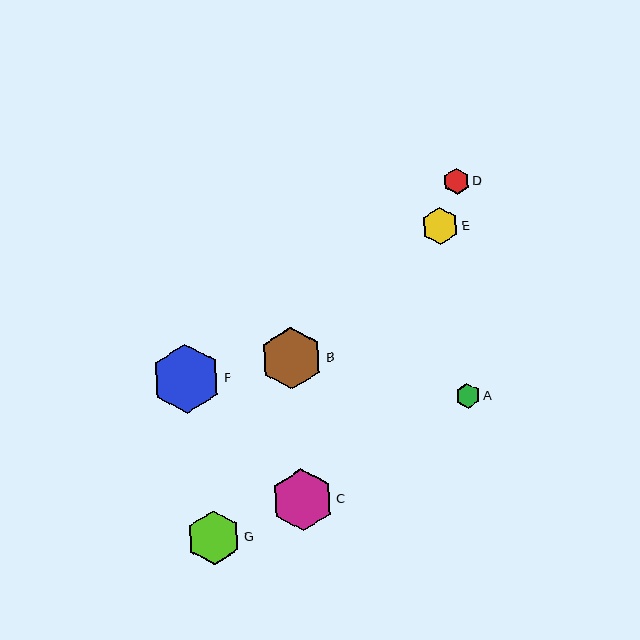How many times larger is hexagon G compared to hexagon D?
Hexagon G is approximately 2.1 times the size of hexagon D.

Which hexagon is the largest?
Hexagon F is the largest with a size of approximately 70 pixels.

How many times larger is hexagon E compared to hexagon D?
Hexagon E is approximately 1.4 times the size of hexagon D.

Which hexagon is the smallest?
Hexagon A is the smallest with a size of approximately 25 pixels.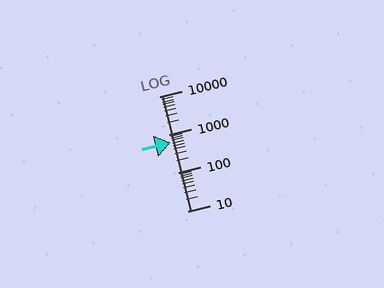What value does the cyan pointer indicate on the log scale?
The pointer indicates approximately 620.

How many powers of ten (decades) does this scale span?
The scale spans 3 decades, from 10 to 10000.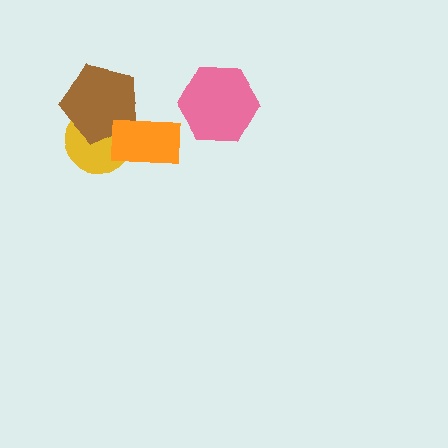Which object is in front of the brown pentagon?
The orange rectangle is in front of the brown pentagon.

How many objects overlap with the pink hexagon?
0 objects overlap with the pink hexagon.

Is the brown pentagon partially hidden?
Yes, it is partially covered by another shape.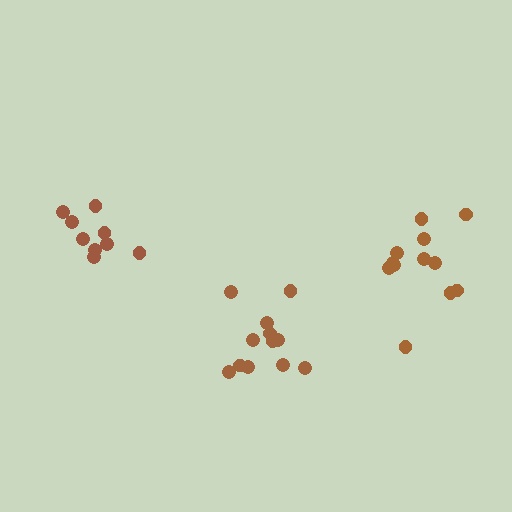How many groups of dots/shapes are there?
There are 3 groups.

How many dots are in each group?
Group 1: 12 dots, Group 2: 9 dots, Group 3: 12 dots (33 total).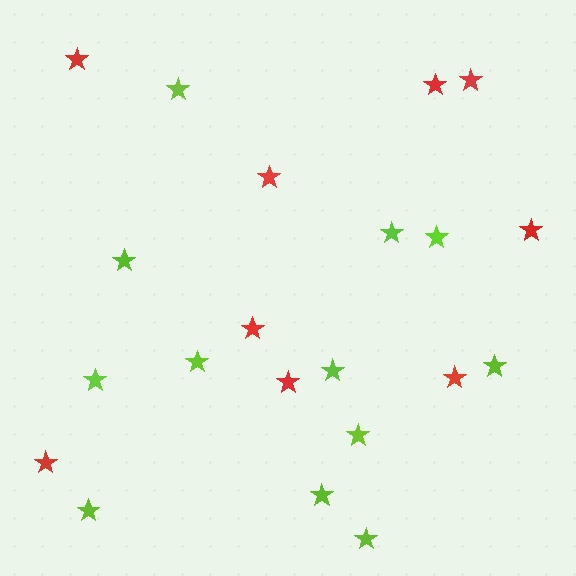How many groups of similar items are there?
There are 2 groups: one group of red stars (9) and one group of lime stars (12).